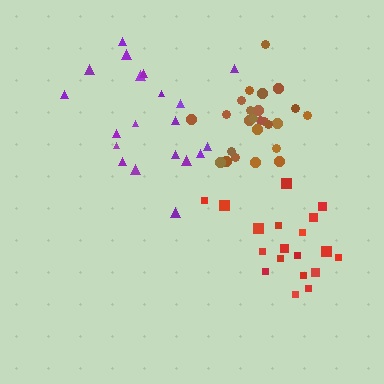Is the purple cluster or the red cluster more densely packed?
Red.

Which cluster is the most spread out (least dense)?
Purple.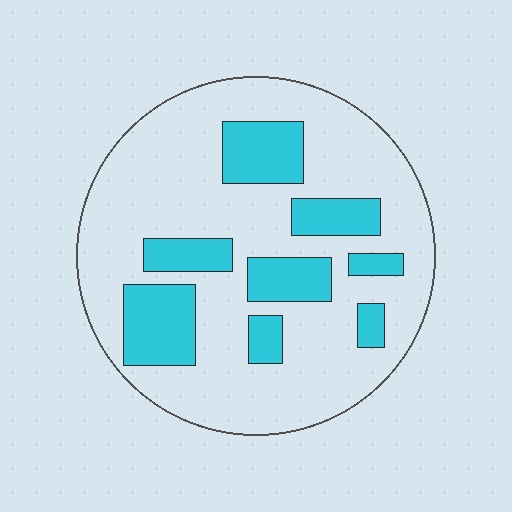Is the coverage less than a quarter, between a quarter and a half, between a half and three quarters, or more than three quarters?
Between a quarter and a half.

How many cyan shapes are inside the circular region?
8.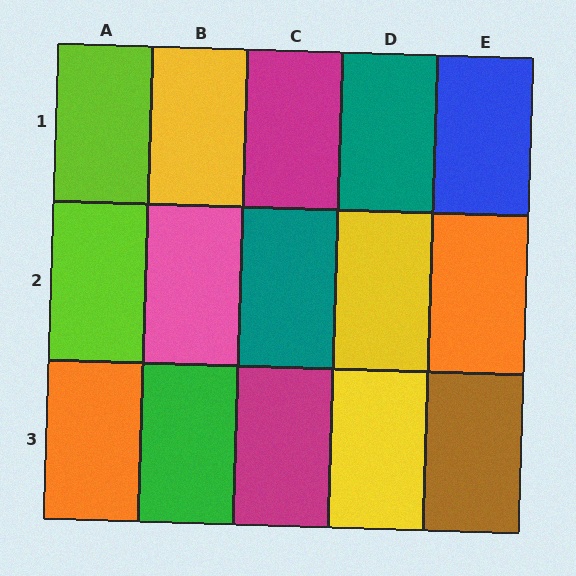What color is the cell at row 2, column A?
Lime.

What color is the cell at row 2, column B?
Pink.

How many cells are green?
1 cell is green.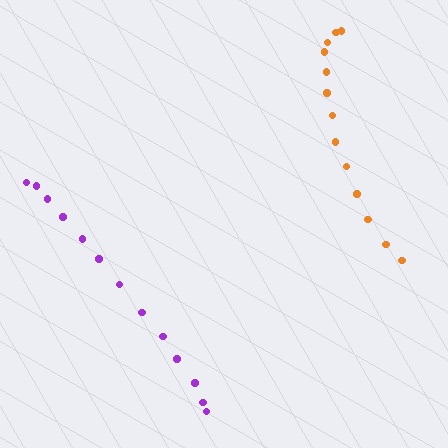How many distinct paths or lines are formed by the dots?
There are 2 distinct paths.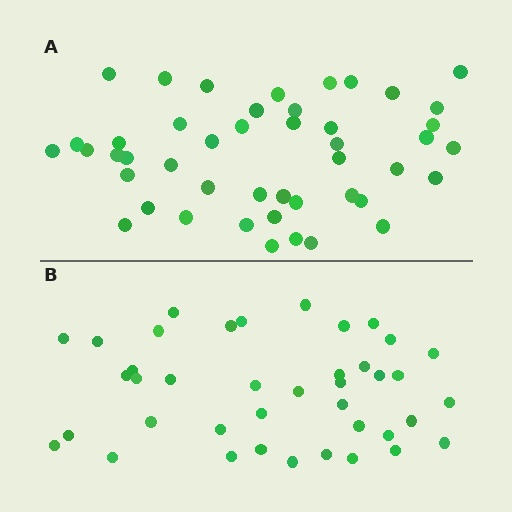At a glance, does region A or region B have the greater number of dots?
Region A (the top region) has more dots.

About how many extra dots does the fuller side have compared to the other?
Region A has about 6 more dots than region B.